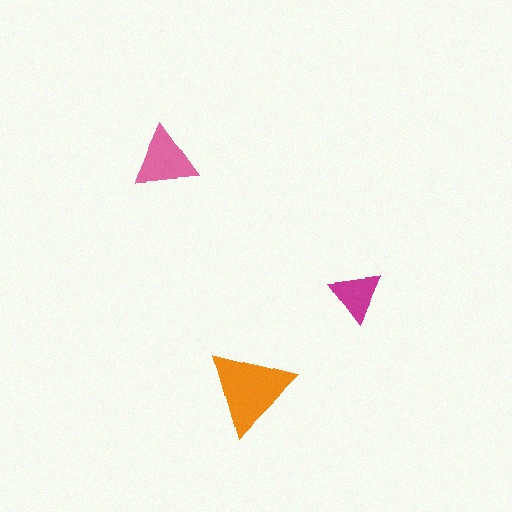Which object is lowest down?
The orange triangle is bottommost.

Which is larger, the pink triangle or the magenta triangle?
The pink one.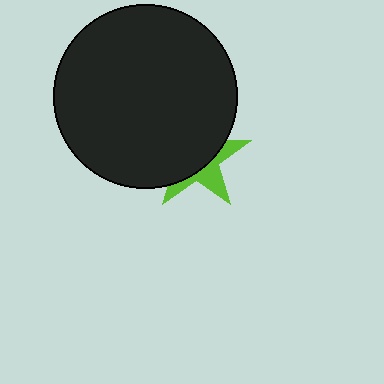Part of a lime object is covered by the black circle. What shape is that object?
It is a star.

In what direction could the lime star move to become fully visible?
The lime star could move toward the lower-right. That would shift it out from behind the black circle entirely.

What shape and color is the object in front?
The object in front is a black circle.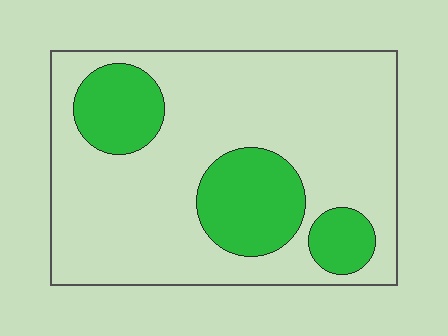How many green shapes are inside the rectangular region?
3.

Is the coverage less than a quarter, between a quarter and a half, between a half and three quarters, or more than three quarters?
Less than a quarter.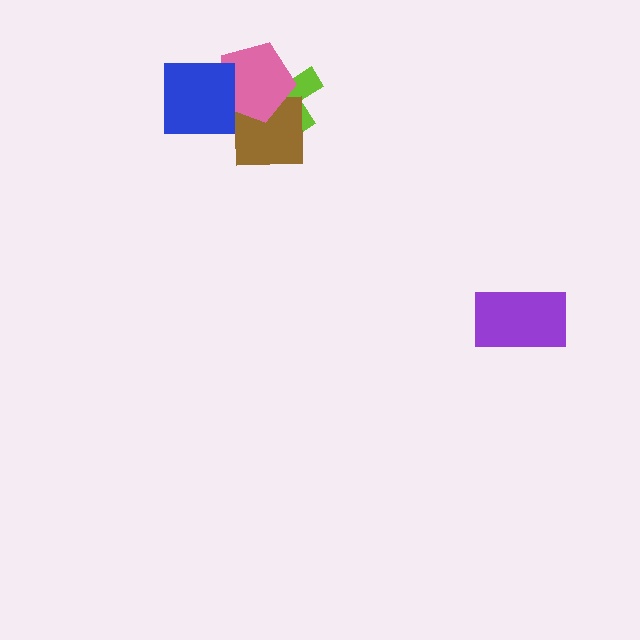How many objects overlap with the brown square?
3 objects overlap with the brown square.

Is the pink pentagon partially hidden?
Yes, it is partially covered by another shape.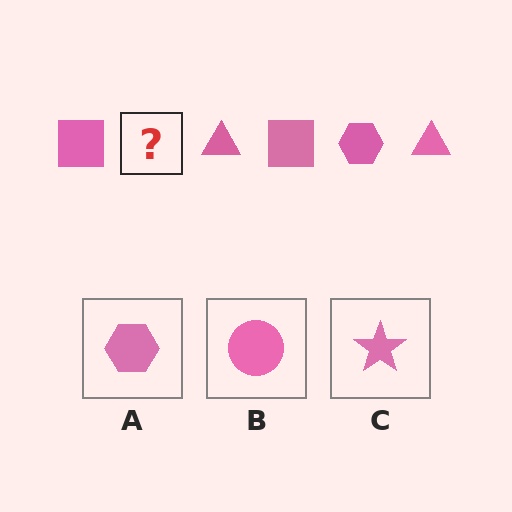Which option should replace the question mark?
Option A.